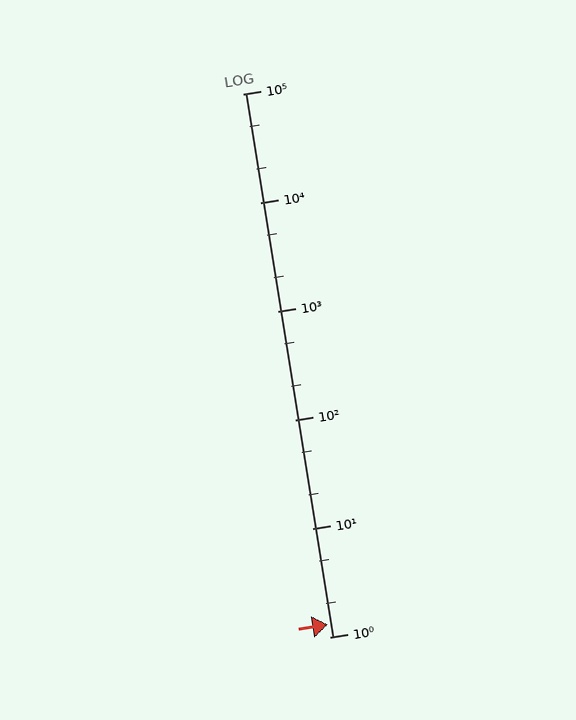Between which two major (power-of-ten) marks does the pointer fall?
The pointer is between 1 and 10.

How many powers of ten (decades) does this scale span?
The scale spans 5 decades, from 1 to 100000.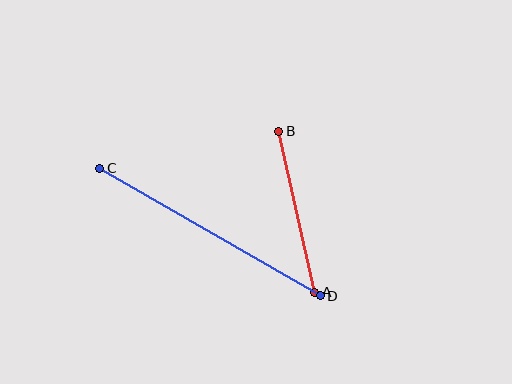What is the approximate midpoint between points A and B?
The midpoint is at approximately (297, 212) pixels.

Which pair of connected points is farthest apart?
Points C and D are farthest apart.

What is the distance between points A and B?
The distance is approximately 165 pixels.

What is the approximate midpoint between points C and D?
The midpoint is at approximately (210, 232) pixels.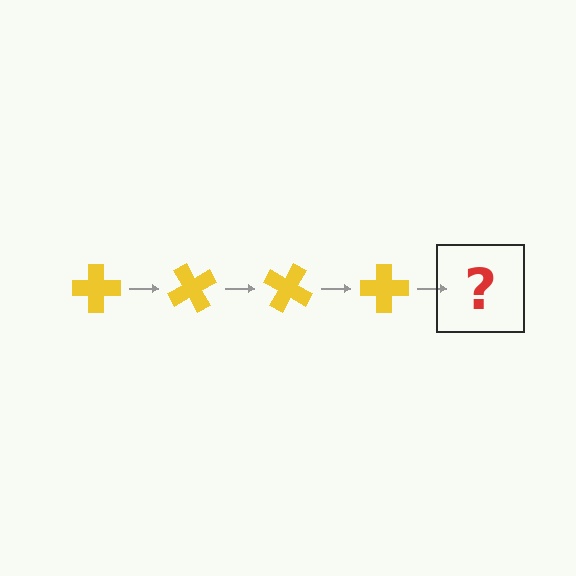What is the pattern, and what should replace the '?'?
The pattern is that the cross rotates 60 degrees each step. The '?' should be a yellow cross rotated 240 degrees.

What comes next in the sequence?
The next element should be a yellow cross rotated 240 degrees.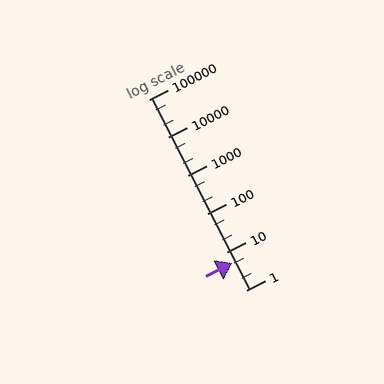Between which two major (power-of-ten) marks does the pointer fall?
The pointer is between 1 and 10.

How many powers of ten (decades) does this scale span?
The scale spans 5 decades, from 1 to 100000.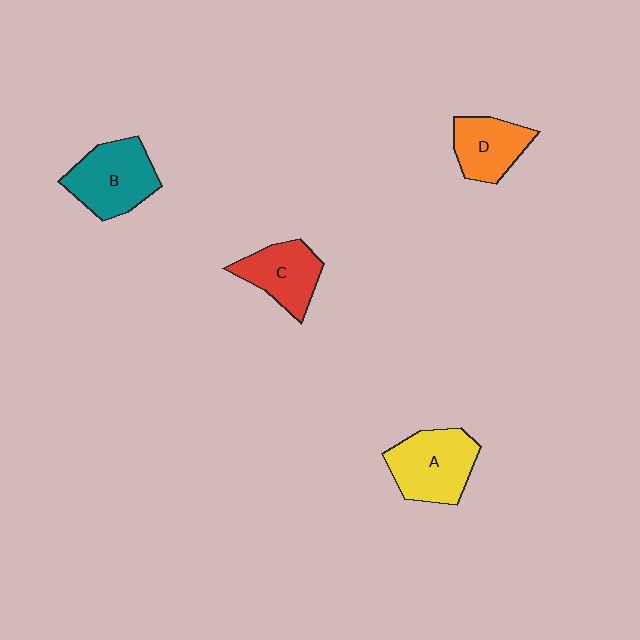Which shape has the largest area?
Shape A (yellow).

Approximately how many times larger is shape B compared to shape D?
Approximately 1.3 times.